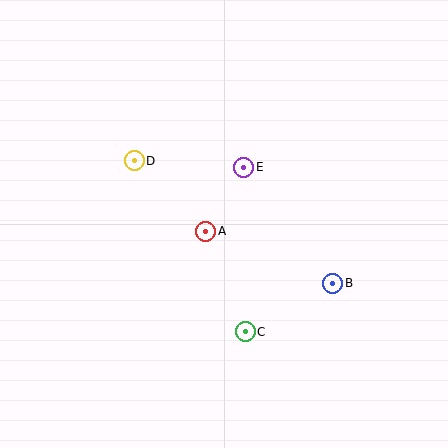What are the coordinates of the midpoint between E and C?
The midpoint between E and C is at (244, 250).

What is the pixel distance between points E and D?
The distance between E and D is 110 pixels.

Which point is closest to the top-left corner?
Point D is closest to the top-left corner.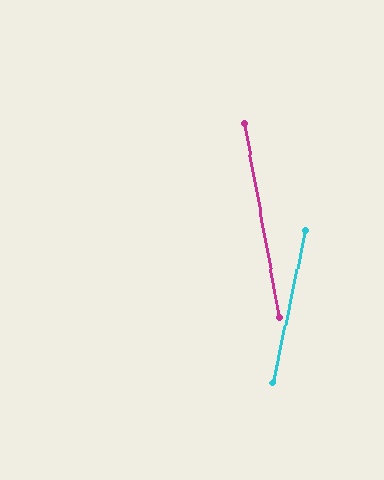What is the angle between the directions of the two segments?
Approximately 22 degrees.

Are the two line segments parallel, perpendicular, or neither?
Neither parallel nor perpendicular — they differ by about 22°.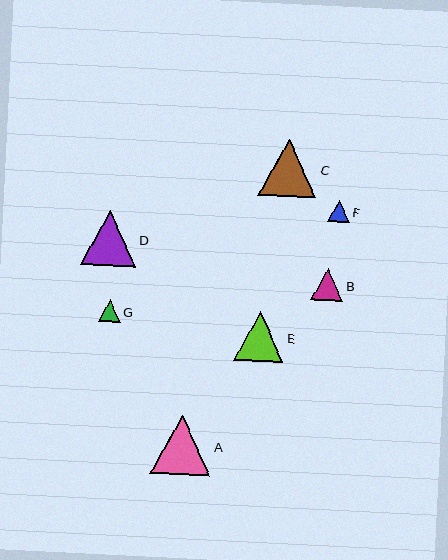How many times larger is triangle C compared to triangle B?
Triangle C is approximately 1.8 times the size of triangle B.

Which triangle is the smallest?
Triangle F is the smallest with a size of approximately 22 pixels.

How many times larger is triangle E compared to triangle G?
Triangle E is approximately 2.2 times the size of triangle G.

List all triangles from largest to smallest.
From largest to smallest: A, C, D, E, B, G, F.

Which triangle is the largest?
Triangle A is the largest with a size of approximately 59 pixels.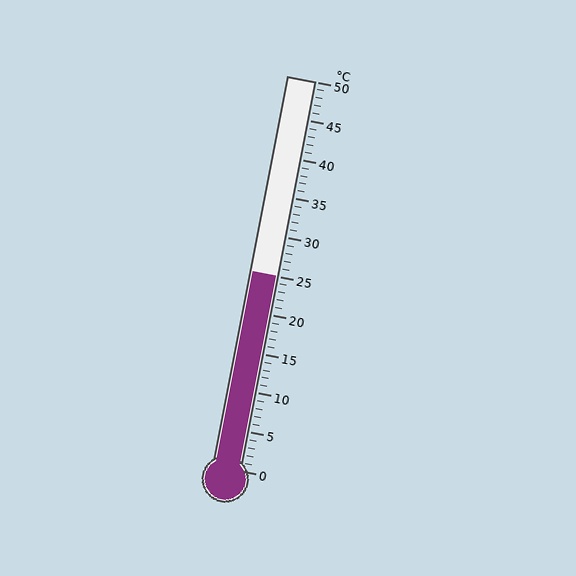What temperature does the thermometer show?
The thermometer shows approximately 25°C.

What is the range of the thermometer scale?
The thermometer scale ranges from 0°C to 50°C.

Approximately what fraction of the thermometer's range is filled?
The thermometer is filled to approximately 50% of its range.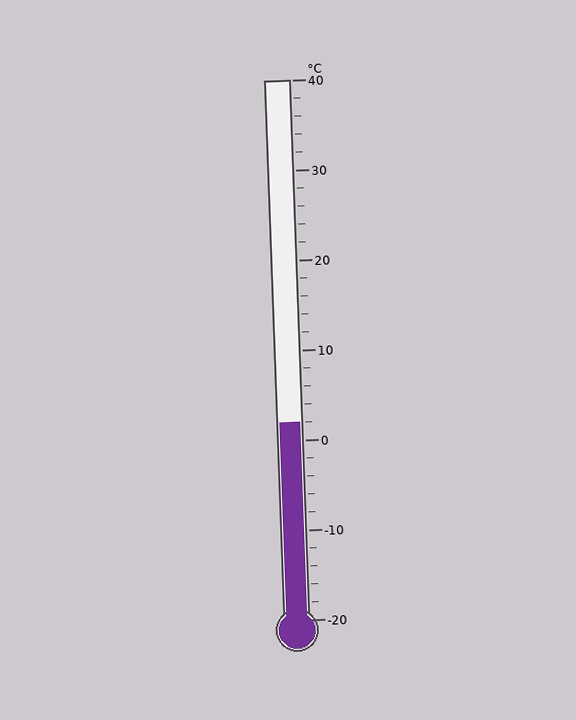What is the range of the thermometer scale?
The thermometer scale ranges from -20°C to 40°C.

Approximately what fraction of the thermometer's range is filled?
The thermometer is filled to approximately 35% of its range.